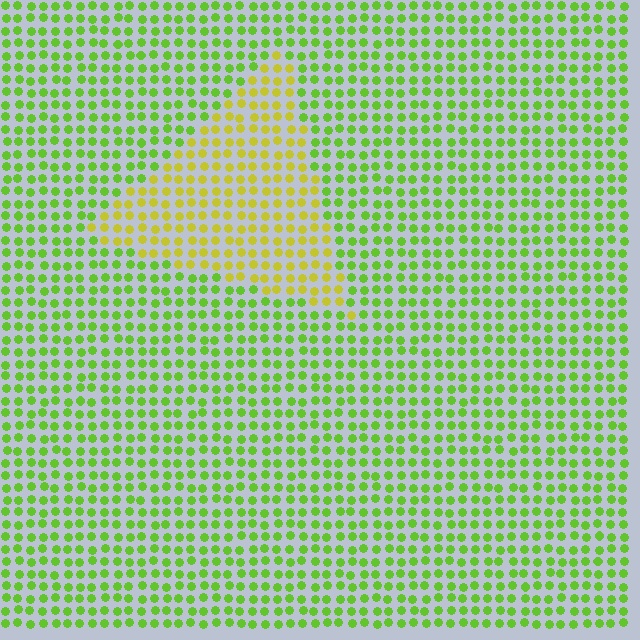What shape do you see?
I see a triangle.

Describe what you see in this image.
The image is filled with small lime elements in a uniform arrangement. A triangle-shaped region is visible where the elements are tinted to a slightly different hue, forming a subtle color boundary.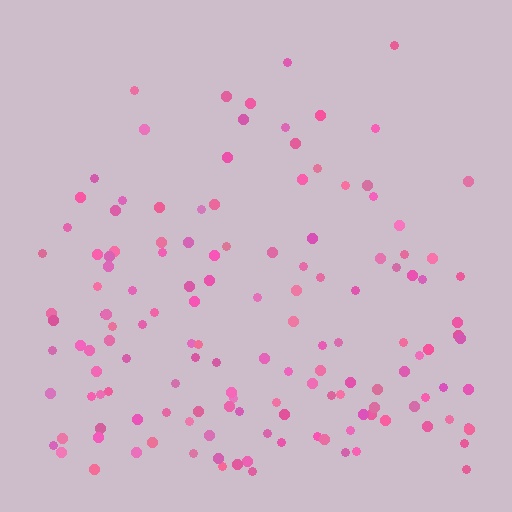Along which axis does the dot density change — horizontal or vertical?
Vertical.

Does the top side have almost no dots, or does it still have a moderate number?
Still a moderate number, just noticeably fewer than the bottom.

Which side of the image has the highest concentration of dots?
The bottom.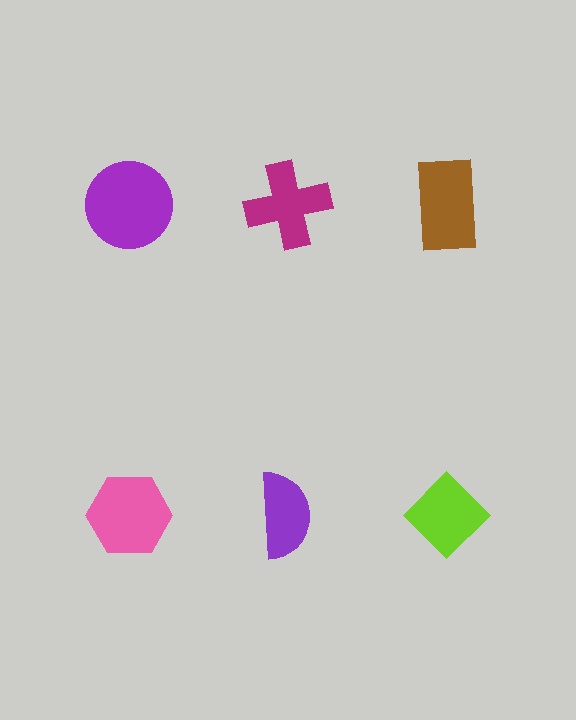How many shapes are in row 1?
3 shapes.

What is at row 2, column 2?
A purple semicircle.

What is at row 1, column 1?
A purple circle.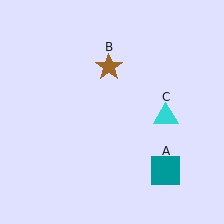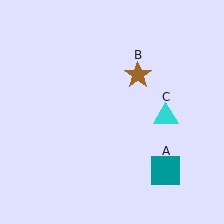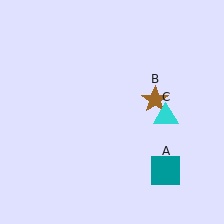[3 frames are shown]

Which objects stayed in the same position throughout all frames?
Teal square (object A) and cyan triangle (object C) remained stationary.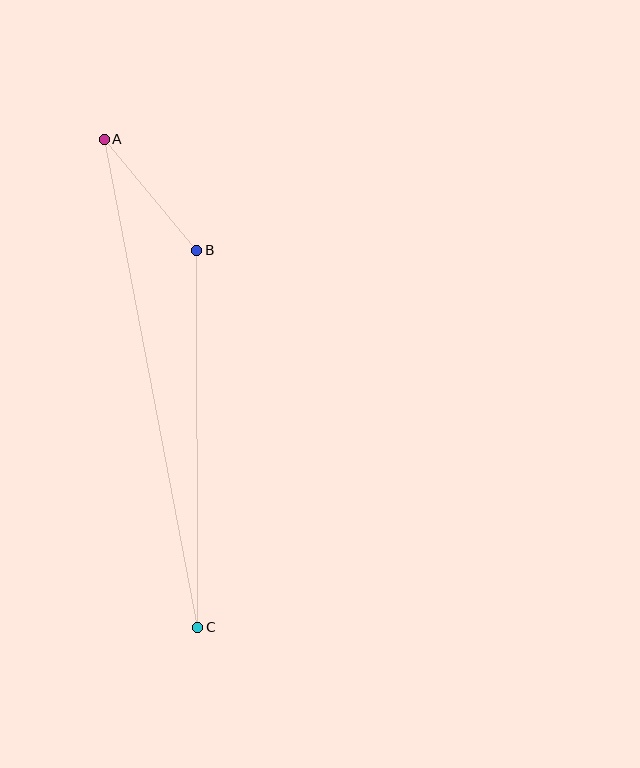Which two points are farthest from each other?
Points A and C are farthest from each other.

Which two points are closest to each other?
Points A and B are closest to each other.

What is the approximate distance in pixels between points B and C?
The distance between B and C is approximately 377 pixels.